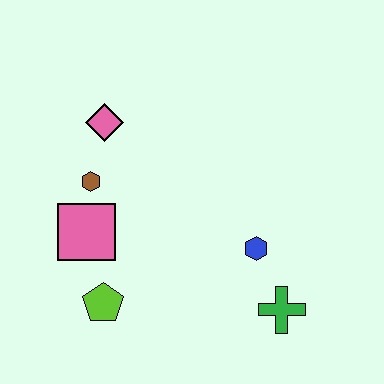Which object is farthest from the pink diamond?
The green cross is farthest from the pink diamond.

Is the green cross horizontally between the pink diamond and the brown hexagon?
No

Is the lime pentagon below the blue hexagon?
Yes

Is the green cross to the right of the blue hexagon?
Yes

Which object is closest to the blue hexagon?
The green cross is closest to the blue hexagon.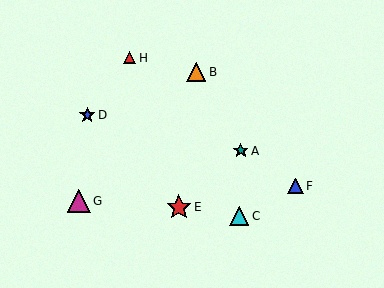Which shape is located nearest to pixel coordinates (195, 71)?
The orange triangle (labeled B) at (196, 72) is nearest to that location.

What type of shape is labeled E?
Shape E is a red star.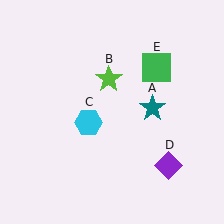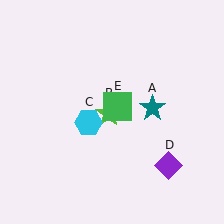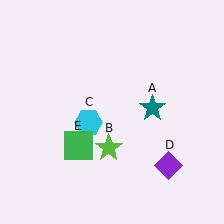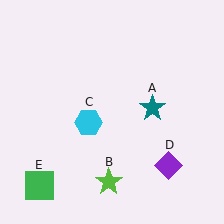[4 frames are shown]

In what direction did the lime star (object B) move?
The lime star (object B) moved down.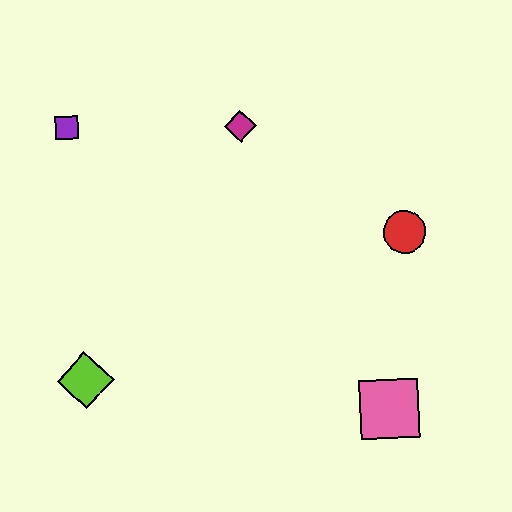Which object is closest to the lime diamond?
The purple square is closest to the lime diamond.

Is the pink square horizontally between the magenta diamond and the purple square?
No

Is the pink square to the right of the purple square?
Yes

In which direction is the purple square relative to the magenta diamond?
The purple square is to the left of the magenta diamond.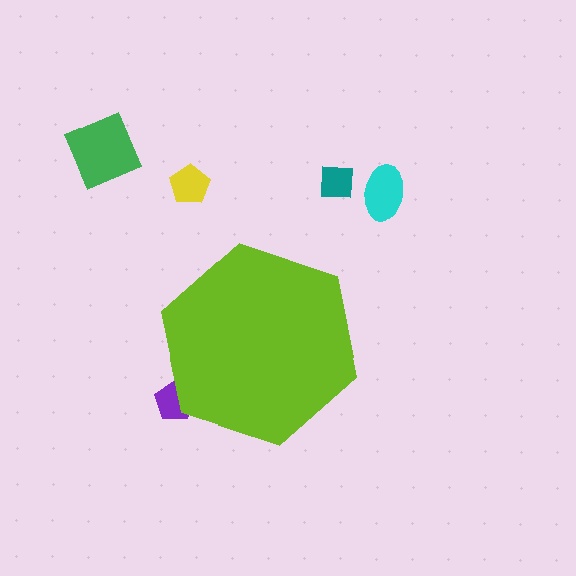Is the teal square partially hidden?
No, the teal square is fully visible.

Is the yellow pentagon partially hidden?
No, the yellow pentagon is fully visible.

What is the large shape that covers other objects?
A lime hexagon.